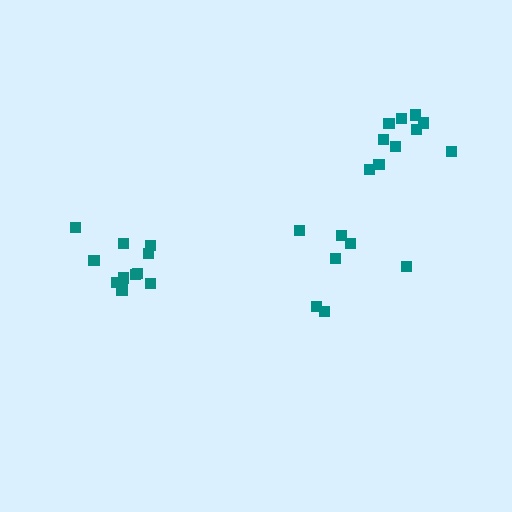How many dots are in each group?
Group 1: 7 dots, Group 2: 11 dots, Group 3: 10 dots (28 total).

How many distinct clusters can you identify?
There are 3 distinct clusters.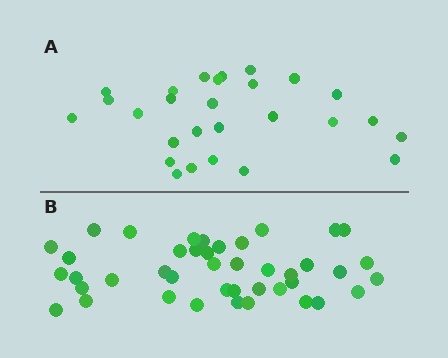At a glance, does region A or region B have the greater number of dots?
Region B (the bottom region) has more dots.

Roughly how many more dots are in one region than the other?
Region B has approximately 15 more dots than region A.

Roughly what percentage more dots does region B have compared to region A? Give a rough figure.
About 55% more.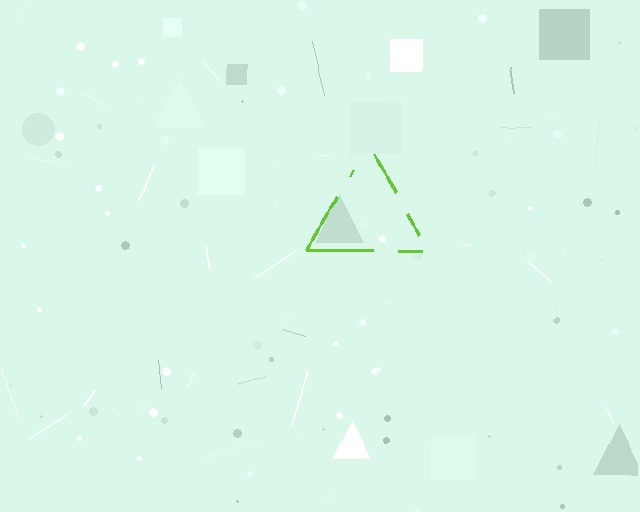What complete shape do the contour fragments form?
The contour fragments form a triangle.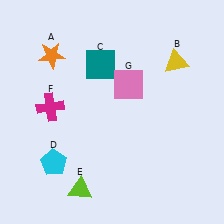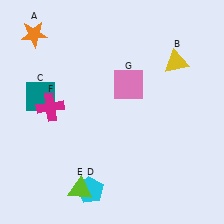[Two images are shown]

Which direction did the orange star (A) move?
The orange star (A) moved up.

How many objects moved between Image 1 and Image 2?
3 objects moved between the two images.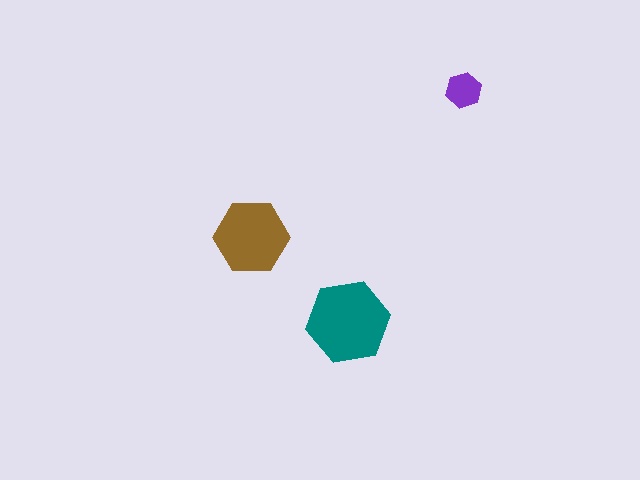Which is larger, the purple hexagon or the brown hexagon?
The brown one.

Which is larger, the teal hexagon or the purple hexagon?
The teal one.